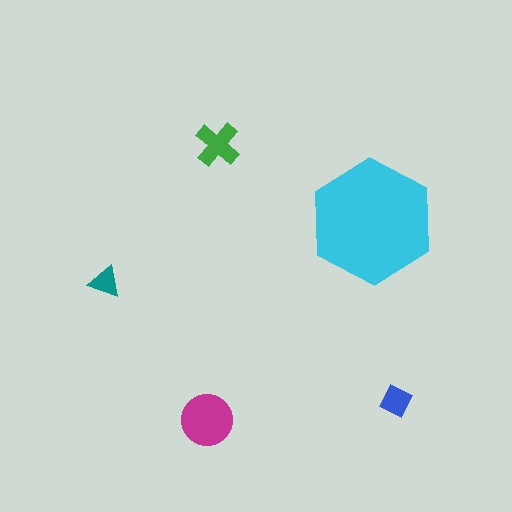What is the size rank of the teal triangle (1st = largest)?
5th.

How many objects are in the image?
There are 5 objects in the image.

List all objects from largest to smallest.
The cyan hexagon, the magenta circle, the green cross, the blue diamond, the teal triangle.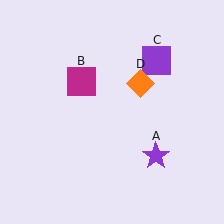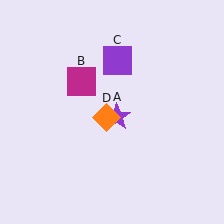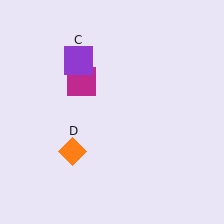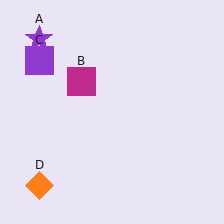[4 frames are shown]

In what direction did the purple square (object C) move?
The purple square (object C) moved left.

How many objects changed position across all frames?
3 objects changed position: purple star (object A), purple square (object C), orange diamond (object D).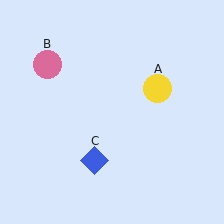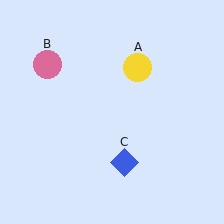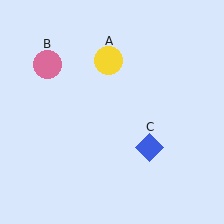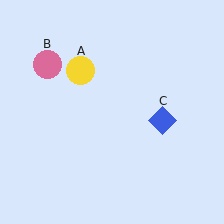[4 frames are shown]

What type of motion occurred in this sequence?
The yellow circle (object A), blue diamond (object C) rotated counterclockwise around the center of the scene.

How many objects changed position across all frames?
2 objects changed position: yellow circle (object A), blue diamond (object C).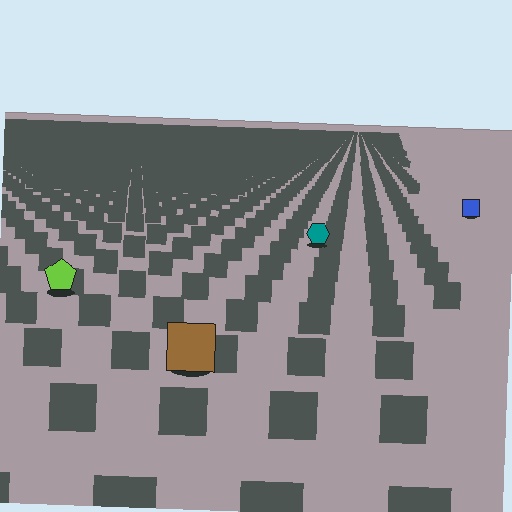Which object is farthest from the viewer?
The blue square is farthest from the viewer. It appears smaller and the ground texture around it is denser.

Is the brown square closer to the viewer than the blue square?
Yes. The brown square is closer — you can tell from the texture gradient: the ground texture is coarser near it.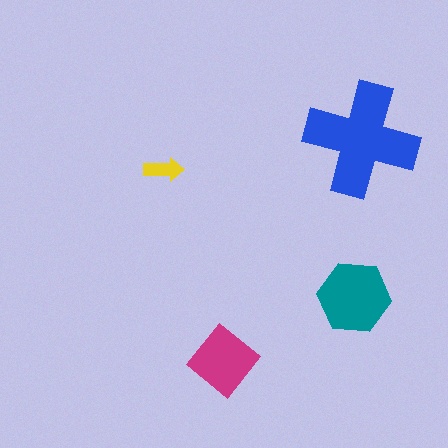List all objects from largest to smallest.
The blue cross, the teal hexagon, the magenta diamond, the yellow arrow.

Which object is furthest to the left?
The yellow arrow is leftmost.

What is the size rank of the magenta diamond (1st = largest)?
3rd.